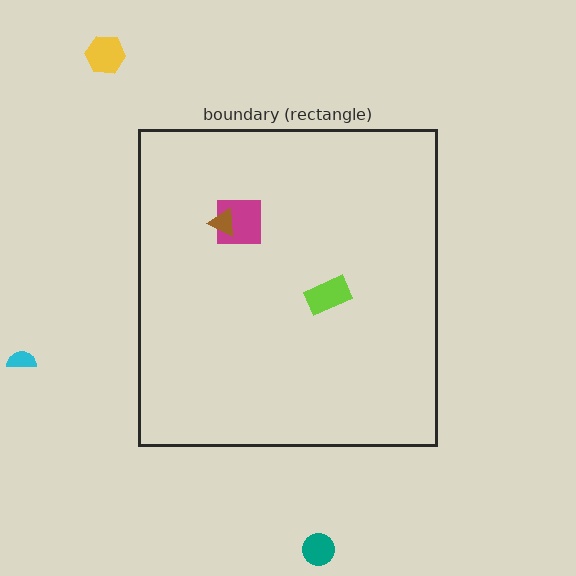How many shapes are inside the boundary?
3 inside, 3 outside.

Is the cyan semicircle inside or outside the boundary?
Outside.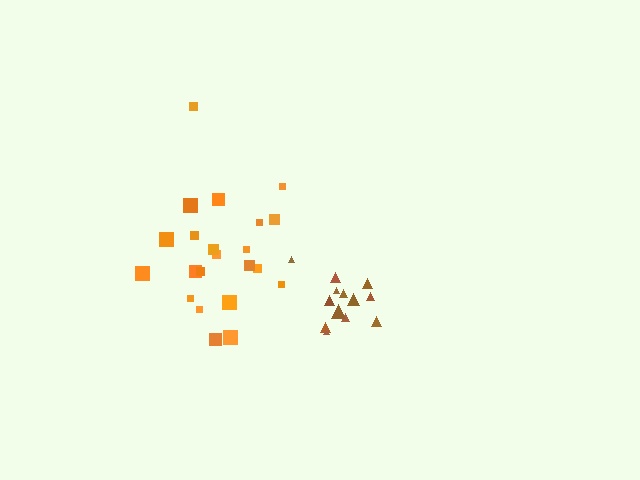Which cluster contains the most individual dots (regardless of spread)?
Orange (22).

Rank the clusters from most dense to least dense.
brown, orange.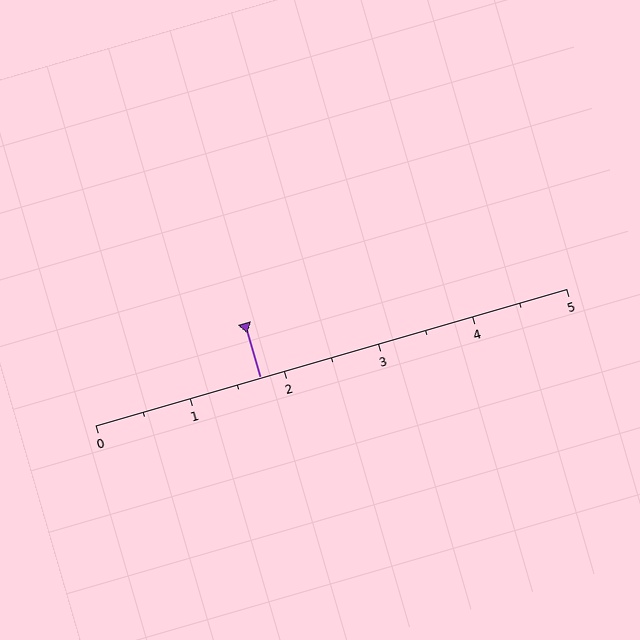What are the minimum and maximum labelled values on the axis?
The axis runs from 0 to 5.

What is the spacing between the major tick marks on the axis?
The major ticks are spaced 1 apart.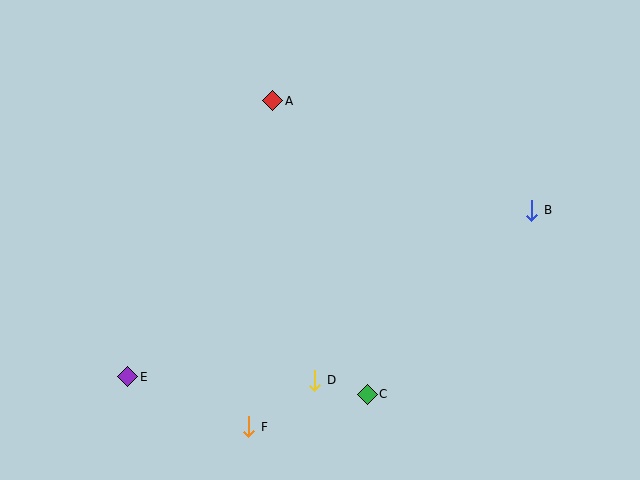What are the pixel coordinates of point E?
Point E is at (128, 377).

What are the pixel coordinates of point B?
Point B is at (532, 210).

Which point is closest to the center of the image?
Point D at (315, 380) is closest to the center.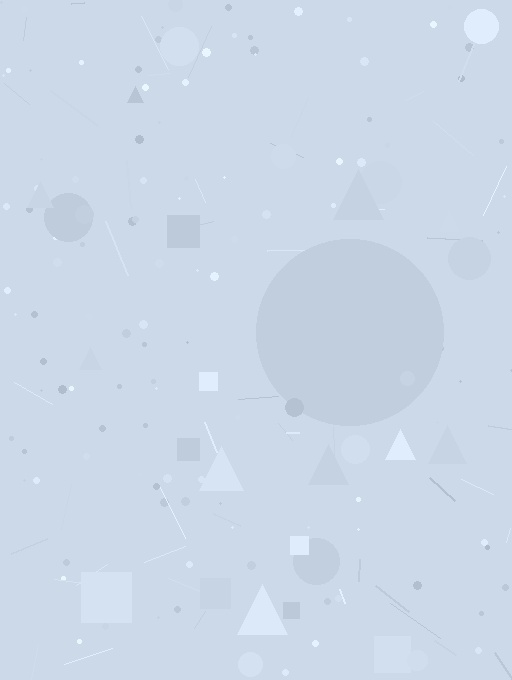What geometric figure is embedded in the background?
A circle is embedded in the background.